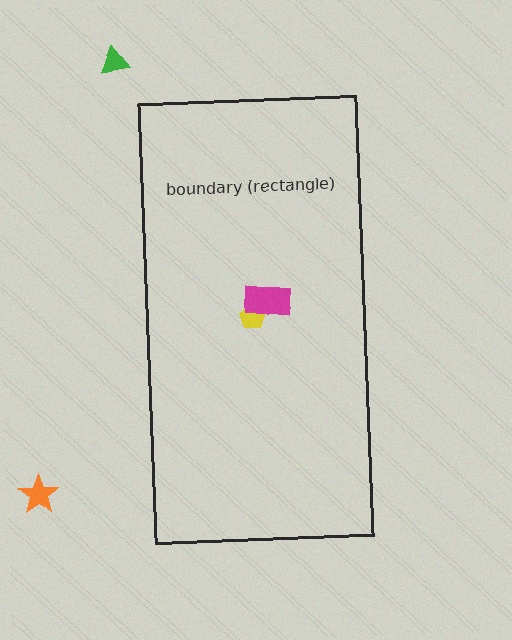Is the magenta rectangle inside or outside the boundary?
Inside.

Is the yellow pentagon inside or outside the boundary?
Inside.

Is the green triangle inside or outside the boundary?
Outside.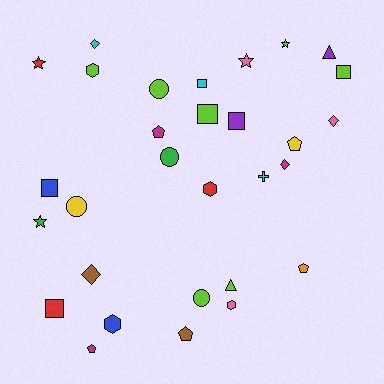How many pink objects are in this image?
There are 3 pink objects.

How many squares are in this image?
There are 6 squares.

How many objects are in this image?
There are 30 objects.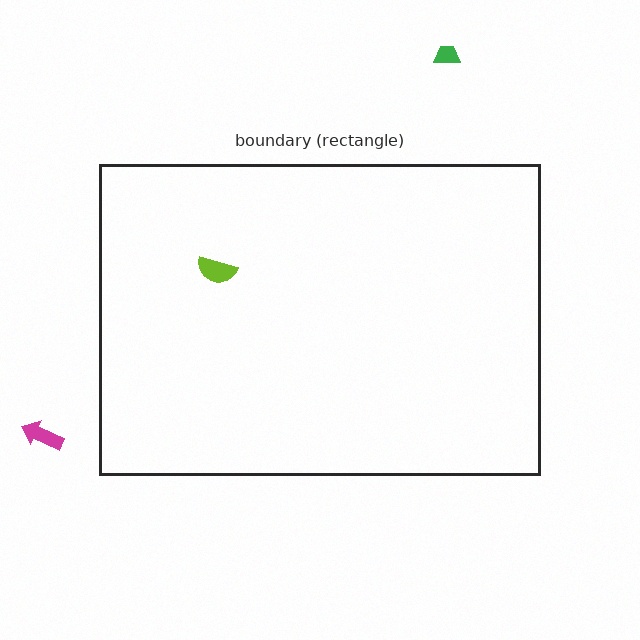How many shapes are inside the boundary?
1 inside, 2 outside.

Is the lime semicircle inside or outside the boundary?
Inside.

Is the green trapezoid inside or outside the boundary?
Outside.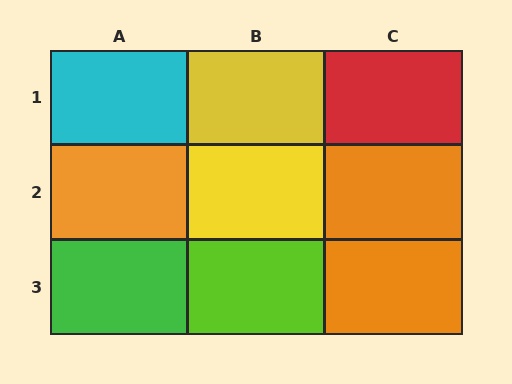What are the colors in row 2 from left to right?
Orange, yellow, orange.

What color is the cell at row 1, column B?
Yellow.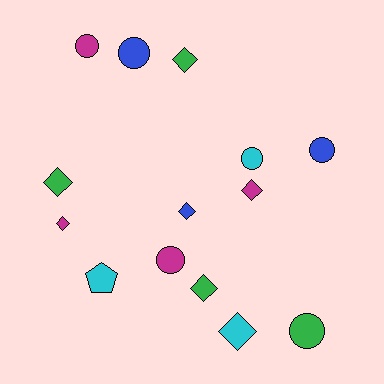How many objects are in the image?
There are 14 objects.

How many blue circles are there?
There are 2 blue circles.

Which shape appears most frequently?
Diamond, with 7 objects.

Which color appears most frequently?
Green, with 4 objects.